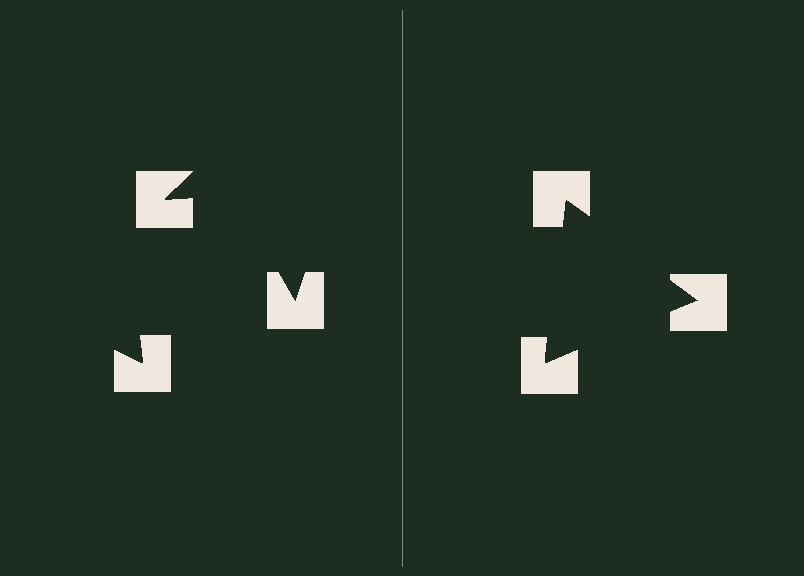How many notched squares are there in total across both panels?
6 — 3 on each side.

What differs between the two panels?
The notched squares are positioned identically on both sides; only the wedge orientations differ. On the right they align to a triangle; on the left they are misaligned.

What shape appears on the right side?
An illusory triangle.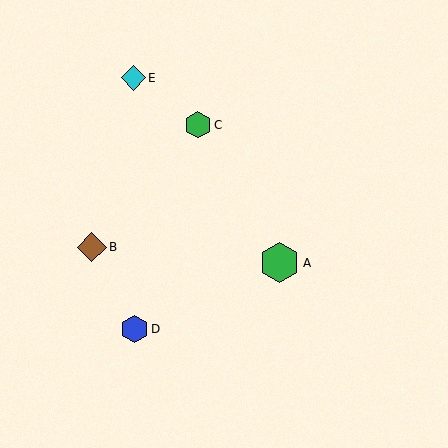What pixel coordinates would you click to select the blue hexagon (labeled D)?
Click at (134, 329) to select the blue hexagon D.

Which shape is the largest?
The green hexagon (labeled A) is the largest.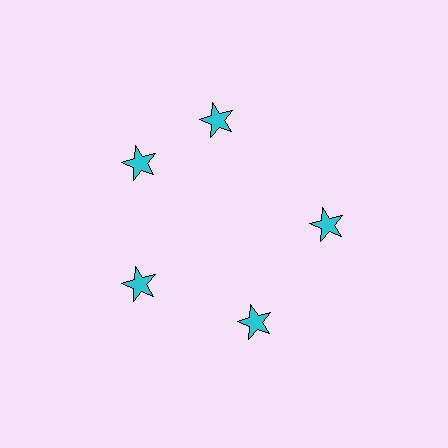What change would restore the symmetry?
The symmetry would be restored by rotating it back into even spacing with its neighbors so that all 5 stars sit at equal angles and equal distance from the center.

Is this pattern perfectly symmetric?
No. The 5 cyan stars are arranged in a ring, but one element near the 1 o'clock position is rotated out of alignment along the ring, breaking the 5-fold rotational symmetry.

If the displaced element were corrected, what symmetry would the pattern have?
It would have 5-fold rotational symmetry — the pattern would map onto itself every 72 degrees.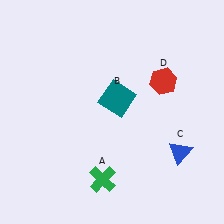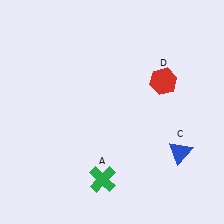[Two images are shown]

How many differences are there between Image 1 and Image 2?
There is 1 difference between the two images.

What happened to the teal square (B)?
The teal square (B) was removed in Image 2. It was in the top-right area of Image 1.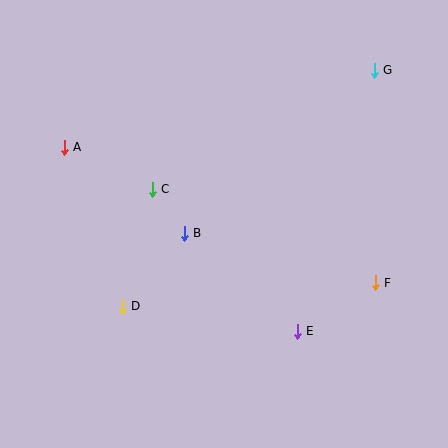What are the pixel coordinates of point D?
Point D is at (122, 306).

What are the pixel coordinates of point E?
Point E is at (297, 331).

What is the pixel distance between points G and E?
The distance between G and E is 272 pixels.